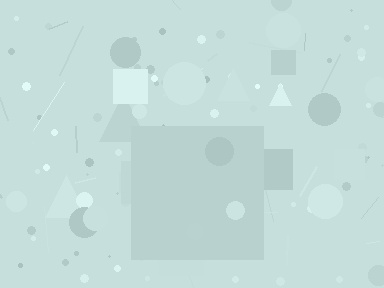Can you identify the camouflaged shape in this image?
The camouflaged shape is a square.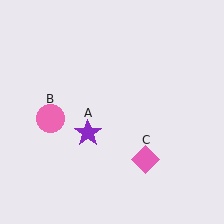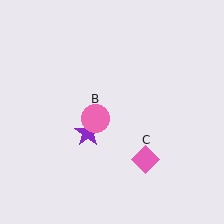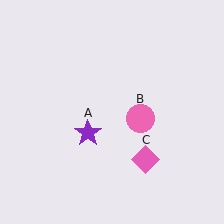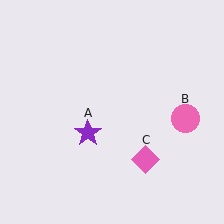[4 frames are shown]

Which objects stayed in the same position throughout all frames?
Purple star (object A) and pink diamond (object C) remained stationary.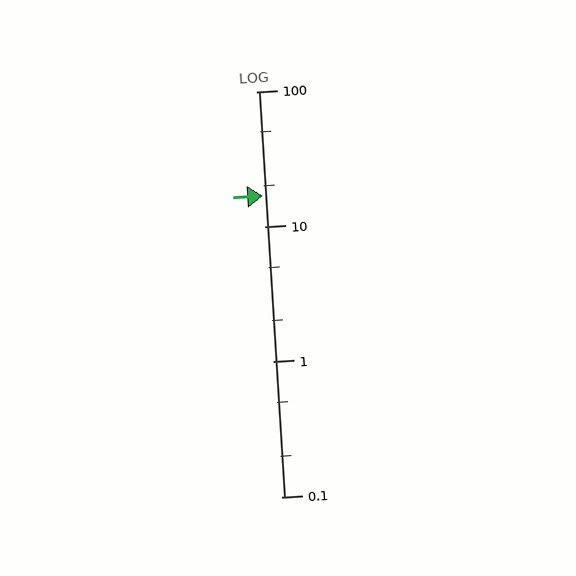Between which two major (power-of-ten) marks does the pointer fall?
The pointer is between 10 and 100.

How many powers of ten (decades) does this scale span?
The scale spans 3 decades, from 0.1 to 100.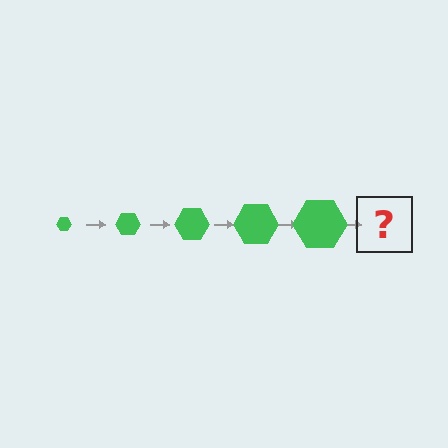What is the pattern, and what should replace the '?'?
The pattern is that the hexagon gets progressively larger each step. The '?' should be a green hexagon, larger than the previous one.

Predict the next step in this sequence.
The next step is a green hexagon, larger than the previous one.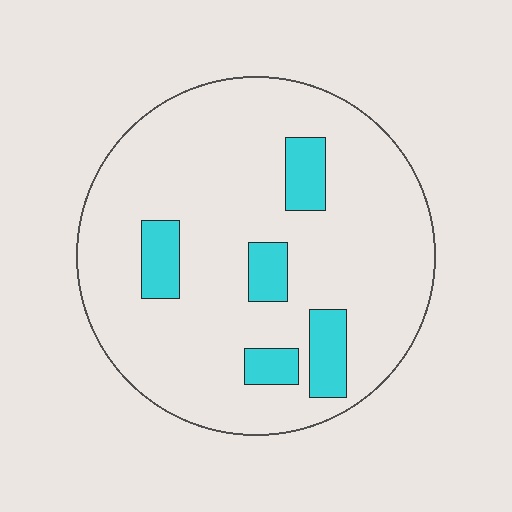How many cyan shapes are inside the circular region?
5.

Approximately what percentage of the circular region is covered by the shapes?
Approximately 15%.